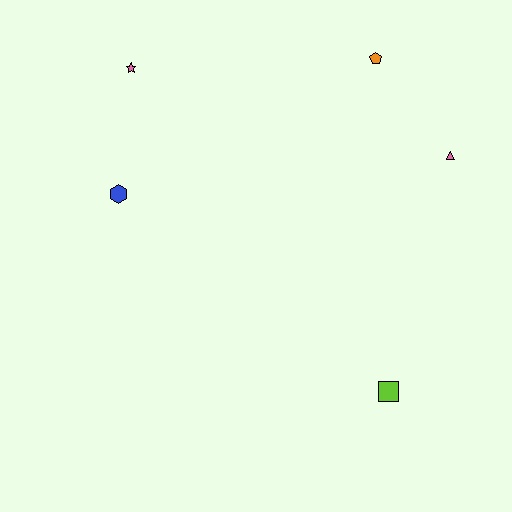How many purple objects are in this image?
There are no purple objects.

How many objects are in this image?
There are 5 objects.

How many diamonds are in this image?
There are no diamonds.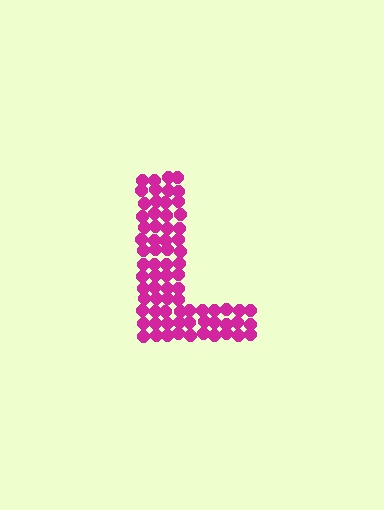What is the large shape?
The large shape is the letter L.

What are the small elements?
The small elements are circles.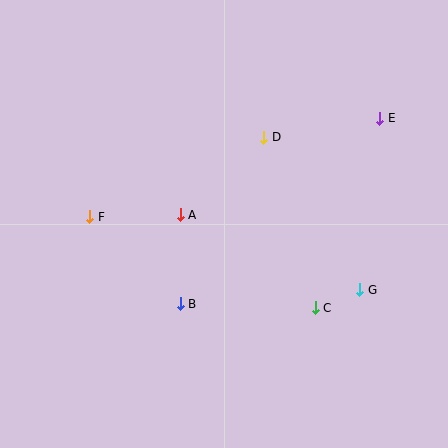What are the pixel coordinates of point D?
Point D is at (264, 137).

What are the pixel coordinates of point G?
Point G is at (360, 290).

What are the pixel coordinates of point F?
Point F is at (90, 217).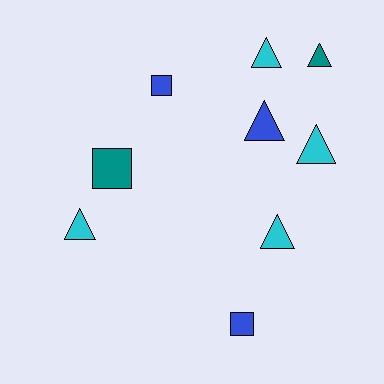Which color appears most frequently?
Cyan, with 4 objects.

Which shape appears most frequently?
Triangle, with 6 objects.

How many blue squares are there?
There are 2 blue squares.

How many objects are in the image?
There are 9 objects.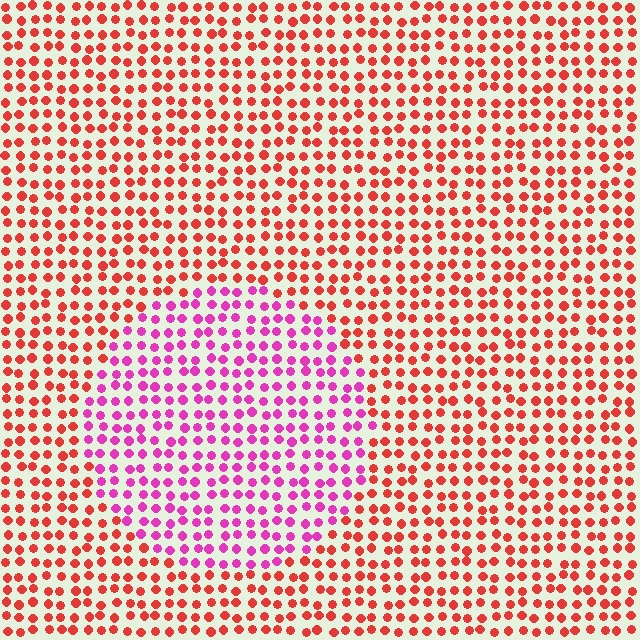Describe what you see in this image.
The image is filled with small red elements in a uniform arrangement. A circle-shaped region is visible where the elements are tinted to a slightly different hue, forming a subtle color boundary.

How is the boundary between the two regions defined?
The boundary is defined purely by a slight shift in hue (about 48 degrees). Spacing, size, and orientation are identical on both sides.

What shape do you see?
I see a circle.